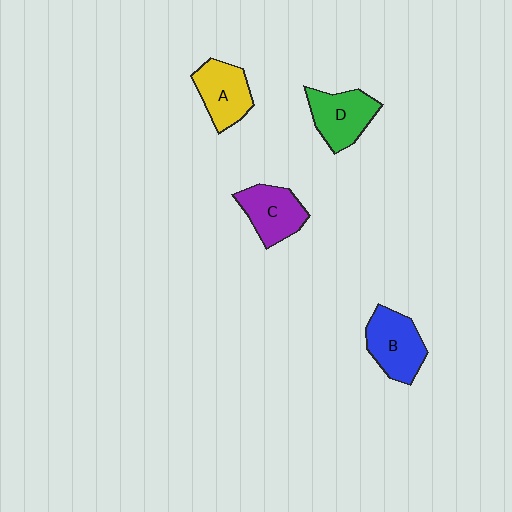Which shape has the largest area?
Shape B (blue).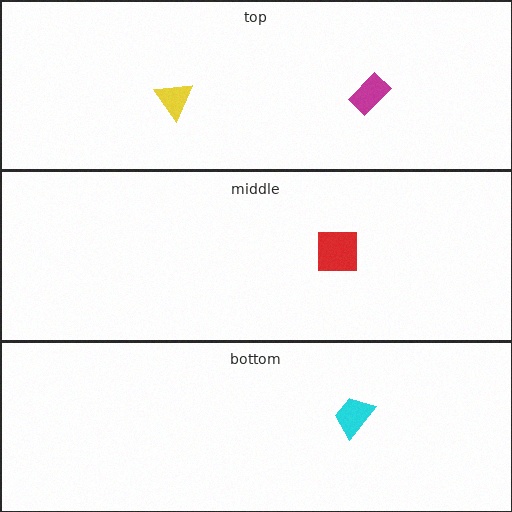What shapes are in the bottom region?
The cyan trapezoid.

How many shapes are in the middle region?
1.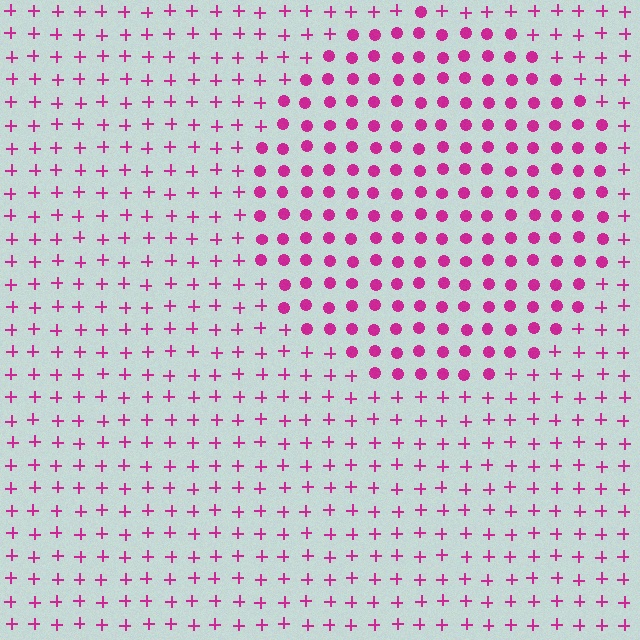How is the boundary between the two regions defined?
The boundary is defined by a change in element shape: circles inside vs. plus signs outside. All elements share the same color and spacing.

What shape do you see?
I see a circle.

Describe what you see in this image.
The image is filled with small magenta elements arranged in a uniform grid. A circle-shaped region contains circles, while the surrounding area contains plus signs. The boundary is defined purely by the change in element shape.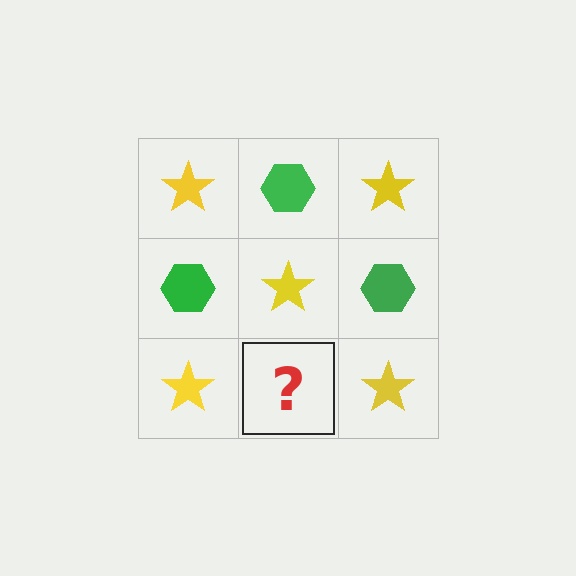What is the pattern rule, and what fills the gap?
The rule is that it alternates yellow star and green hexagon in a checkerboard pattern. The gap should be filled with a green hexagon.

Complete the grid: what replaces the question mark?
The question mark should be replaced with a green hexagon.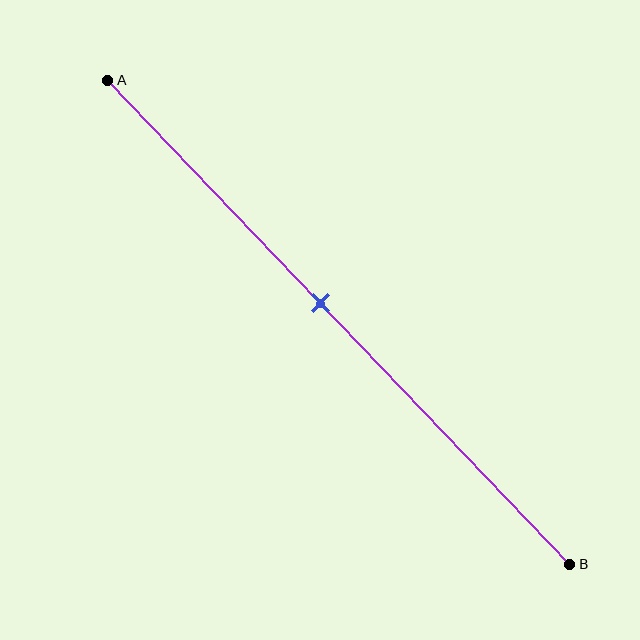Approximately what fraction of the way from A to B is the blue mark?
The blue mark is approximately 45% of the way from A to B.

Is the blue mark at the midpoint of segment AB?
No, the mark is at about 45% from A, not at the 50% midpoint.